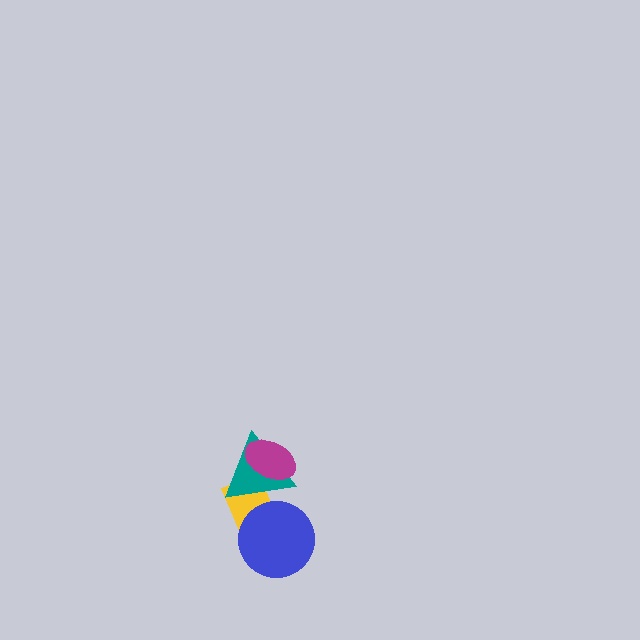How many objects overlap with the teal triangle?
3 objects overlap with the teal triangle.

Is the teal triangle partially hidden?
Yes, it is partially covered by another shape.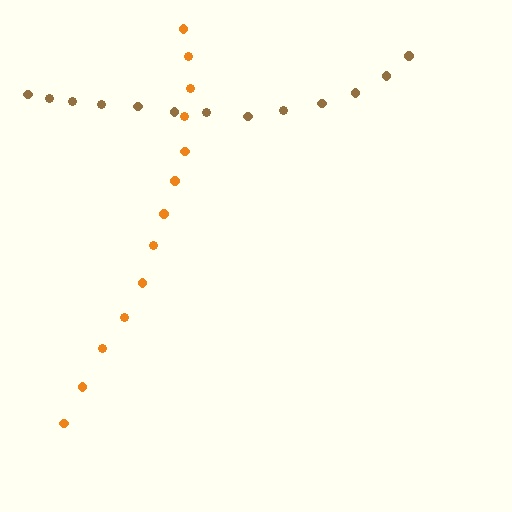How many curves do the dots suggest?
There are 2 distinct paths.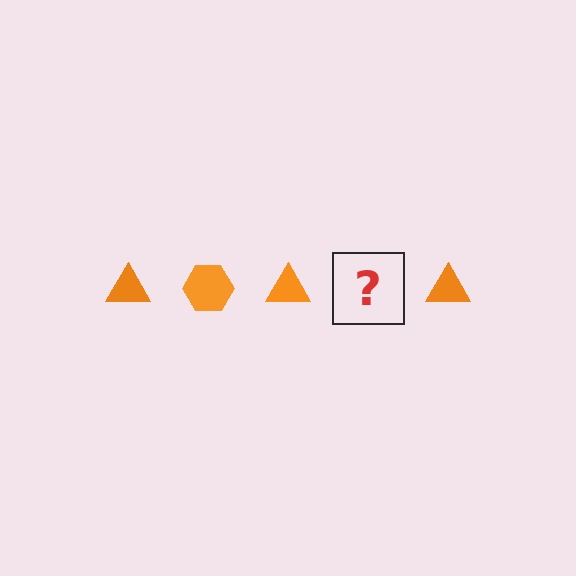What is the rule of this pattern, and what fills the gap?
The rule is that the pattern cycles through triangle, hexagon shapes in orange. The gap should be filled with an orange hexagon.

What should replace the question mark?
The question mark should be replaced with an orange hexagon.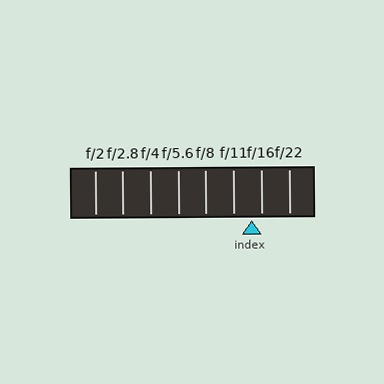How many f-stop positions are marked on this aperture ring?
There are 8 f-stop positions marked.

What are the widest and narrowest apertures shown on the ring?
The widest aperture shown is f/2 and the narrowest is f/22.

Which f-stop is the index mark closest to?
The index mark is closest to f/16.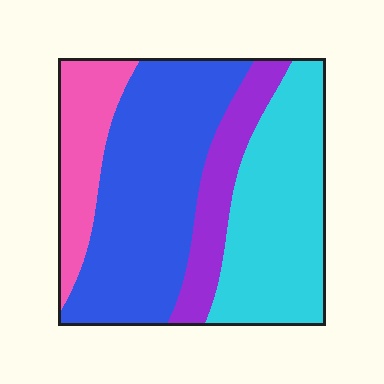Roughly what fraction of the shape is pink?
Pink takes up less than a sixth of the shape.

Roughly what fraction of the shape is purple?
Purple covers around 15% of the shape.